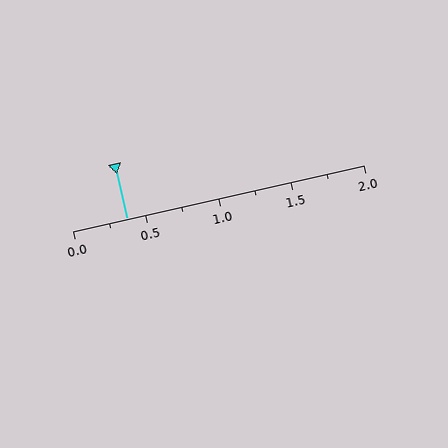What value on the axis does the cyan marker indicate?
The marker indicates approximately 0.38.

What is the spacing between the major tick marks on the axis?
The major ticks are spaced 0.5 apart.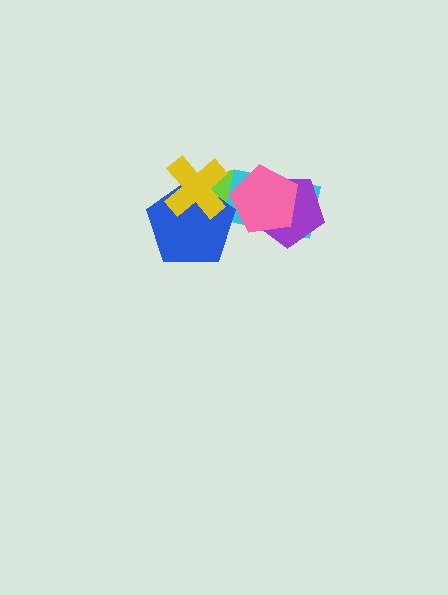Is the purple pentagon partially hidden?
Yes, it is partially covered by another shape.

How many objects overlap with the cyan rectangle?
3 objects overlap with the cyan rectangle.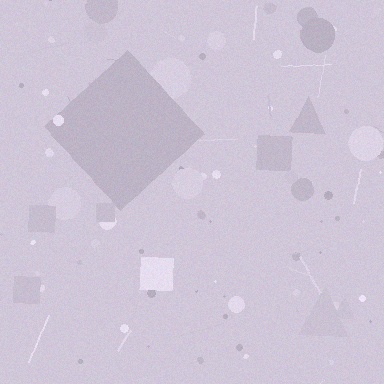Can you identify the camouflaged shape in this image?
The camouflaged shape is a diamond.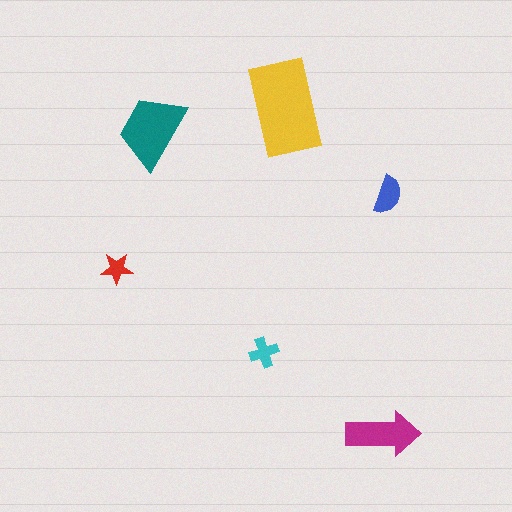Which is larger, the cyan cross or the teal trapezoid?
The teal trapezoid.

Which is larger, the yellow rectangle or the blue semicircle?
The yellow rectangle.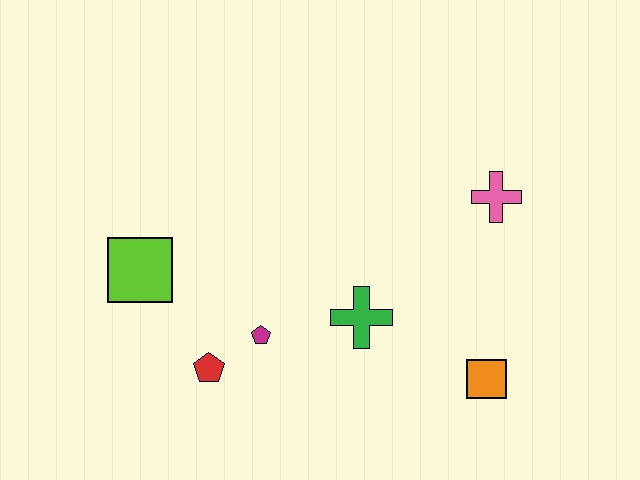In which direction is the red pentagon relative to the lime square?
The red pentagon is below the lime square.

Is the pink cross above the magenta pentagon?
Yes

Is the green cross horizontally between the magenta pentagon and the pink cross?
Yes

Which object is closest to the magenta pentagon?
The red pentagon is closest to the magenta pentagon.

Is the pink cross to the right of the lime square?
Yes